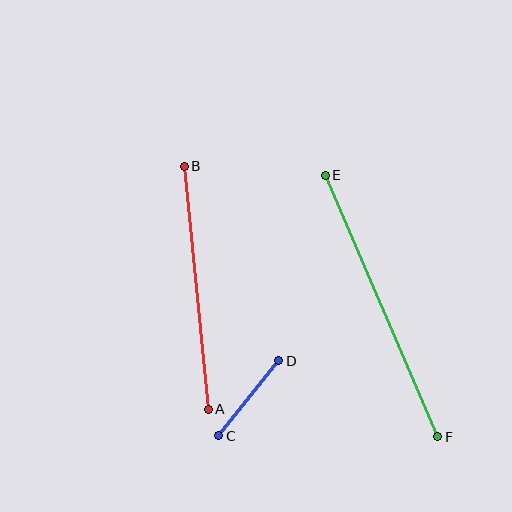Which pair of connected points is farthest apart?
Points E and F are farthest apart.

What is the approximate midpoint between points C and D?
The midpoint is at approximately (249, 398) pixels.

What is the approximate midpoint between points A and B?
The midpoint is at approximately (196, 288) pixels.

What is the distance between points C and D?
The distance is approximately 96 pixels.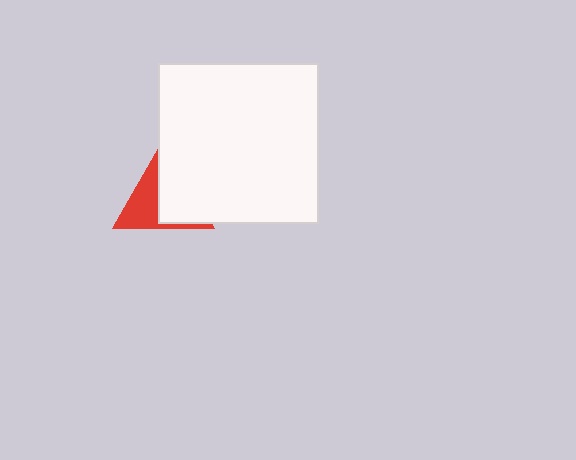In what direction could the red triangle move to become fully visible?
The red triangle could move left. That would shift it out from behind the white square entirely.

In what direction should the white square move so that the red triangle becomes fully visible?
The white square should move right. That is the shortest direction to clear the overlap and leave the red triangle fully visible.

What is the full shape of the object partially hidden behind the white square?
The partially hidden object is a red triangle.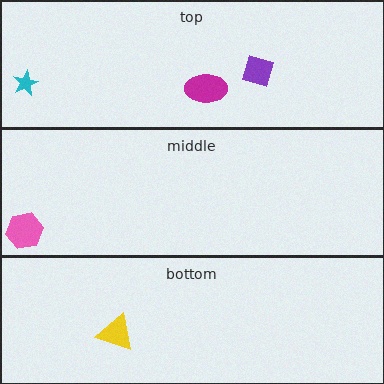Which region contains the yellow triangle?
The bottom region.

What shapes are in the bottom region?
The yellow triangle.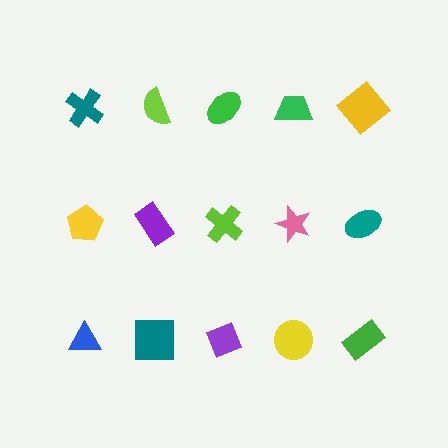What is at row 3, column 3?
A purple diamond.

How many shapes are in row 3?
5 shapes.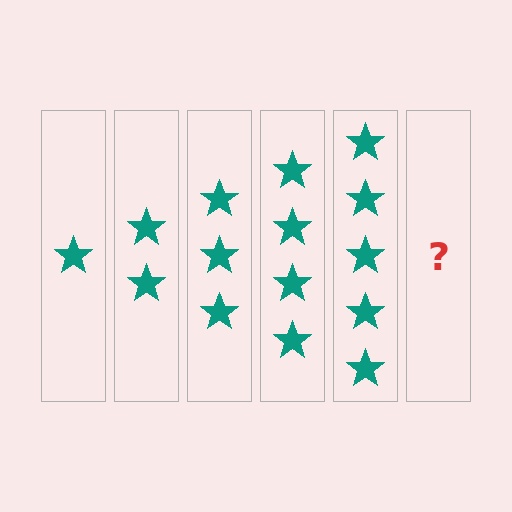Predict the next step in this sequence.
The next step is 6 stars.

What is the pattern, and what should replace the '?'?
The pattern is that each step adds one more star. The '?' should be 6 stars.